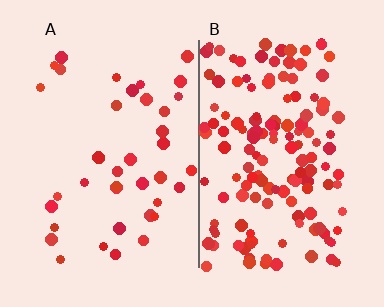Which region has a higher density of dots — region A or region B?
B (the right).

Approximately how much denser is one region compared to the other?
Approximately 3.7× — region B over region A.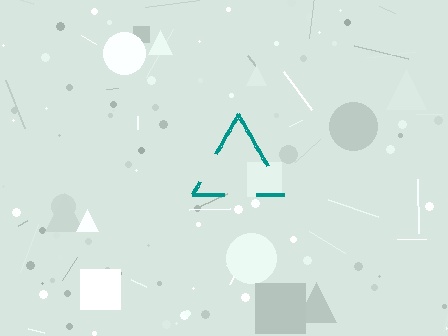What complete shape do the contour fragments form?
The contour fragments form a triangle.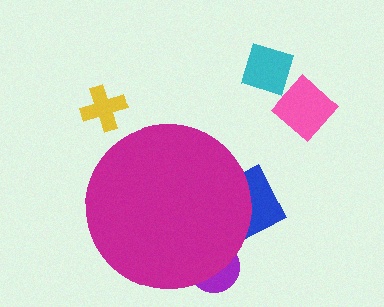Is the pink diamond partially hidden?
No, the pink diamond is fully visible.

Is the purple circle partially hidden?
Yes, the purple circle is partially hidden behind the magenta circle.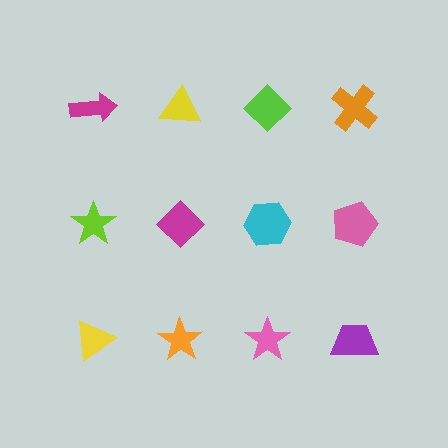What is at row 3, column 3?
A pink star.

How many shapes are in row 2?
4 shapes.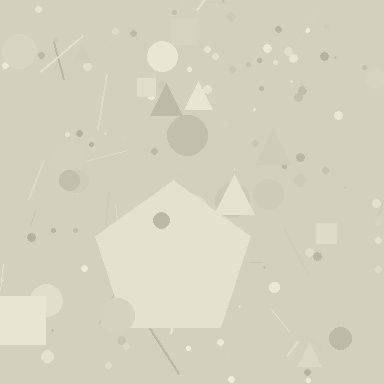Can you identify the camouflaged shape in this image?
The camouflaged shape is a pentagon.